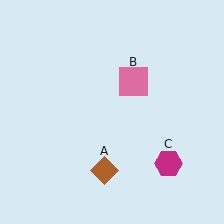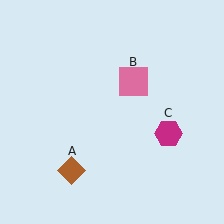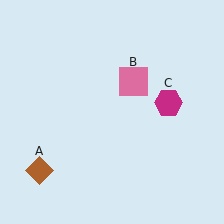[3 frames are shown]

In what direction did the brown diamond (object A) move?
The brown diamond (object A) moved left.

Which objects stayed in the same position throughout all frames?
Pink square (object B) remained stationary.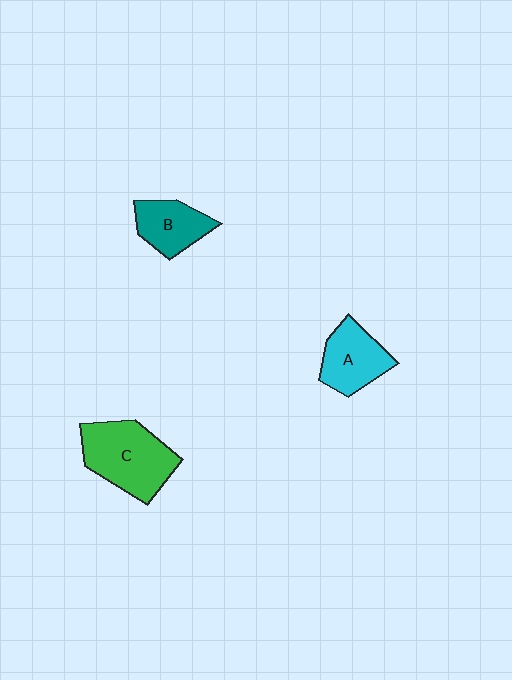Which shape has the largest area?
Shape C (green).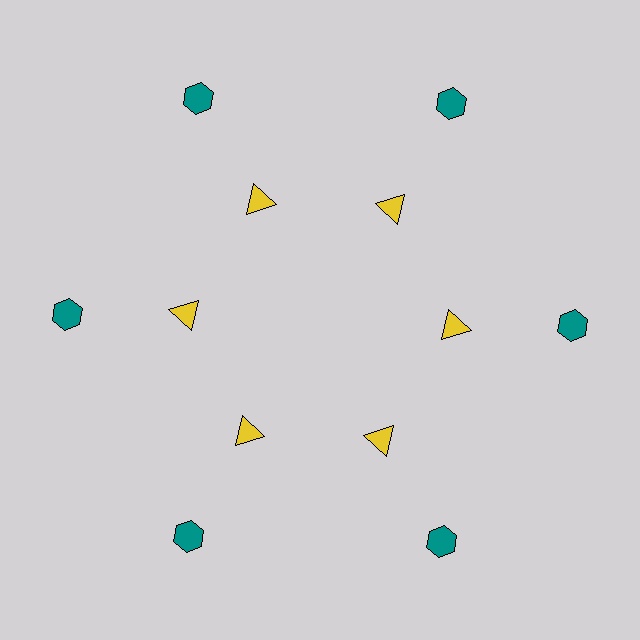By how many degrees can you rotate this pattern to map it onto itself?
The pattern maps onto itself every 60 degrees of rotation.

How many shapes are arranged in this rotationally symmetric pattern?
There are 12 shapes, arranged in 6 groups of 2.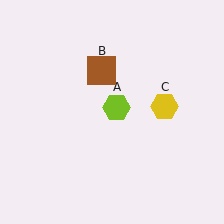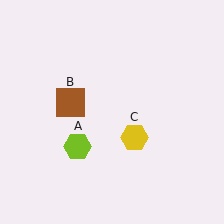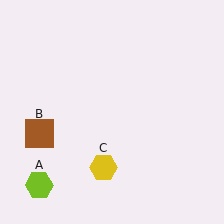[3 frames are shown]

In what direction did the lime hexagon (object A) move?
The lime hexagon (object A) moved down and to the left.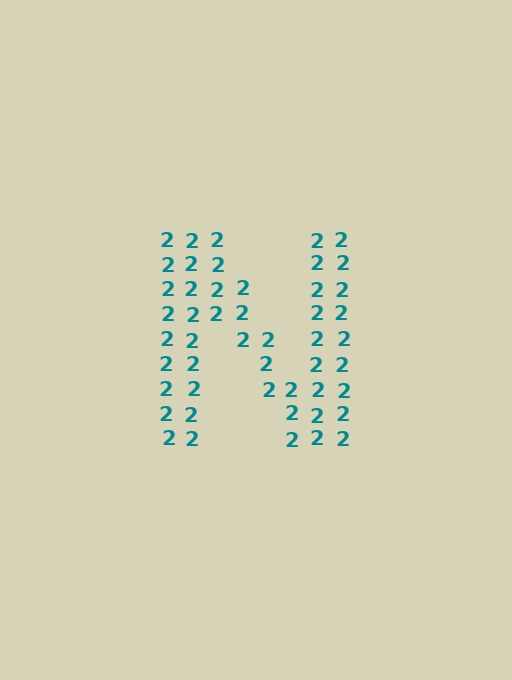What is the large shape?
The large shape is the letter N.